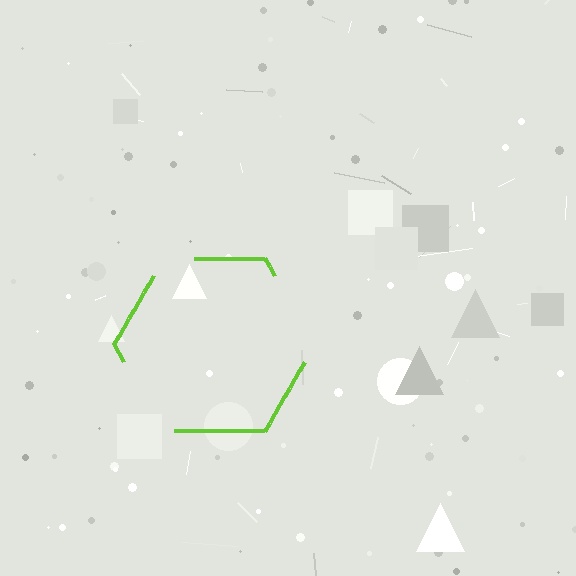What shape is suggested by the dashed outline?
The dashed outline suggests a hexagon.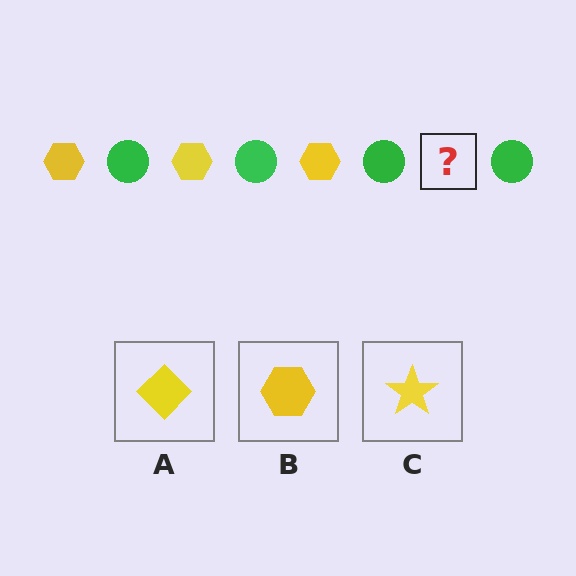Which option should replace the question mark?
Option B.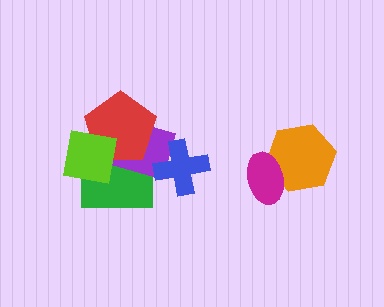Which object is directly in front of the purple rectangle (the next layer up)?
The red pentagon is directly in front of the purple rectangle.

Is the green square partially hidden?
Yes, it is partially covered by another shape.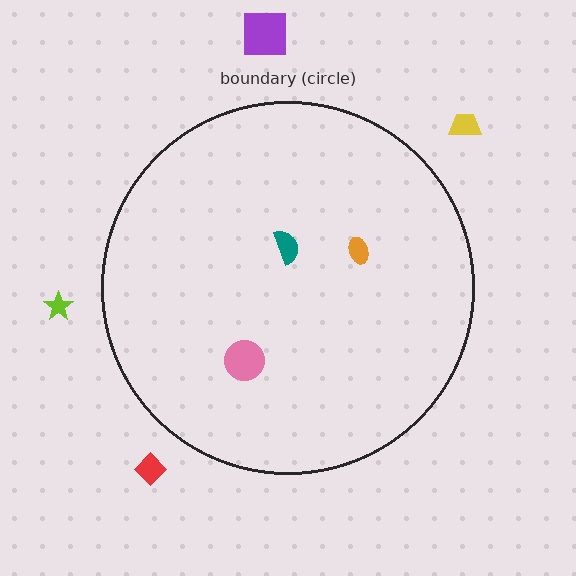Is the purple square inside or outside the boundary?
Outside.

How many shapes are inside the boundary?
3 inside, 4 outside.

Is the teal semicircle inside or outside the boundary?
Inside.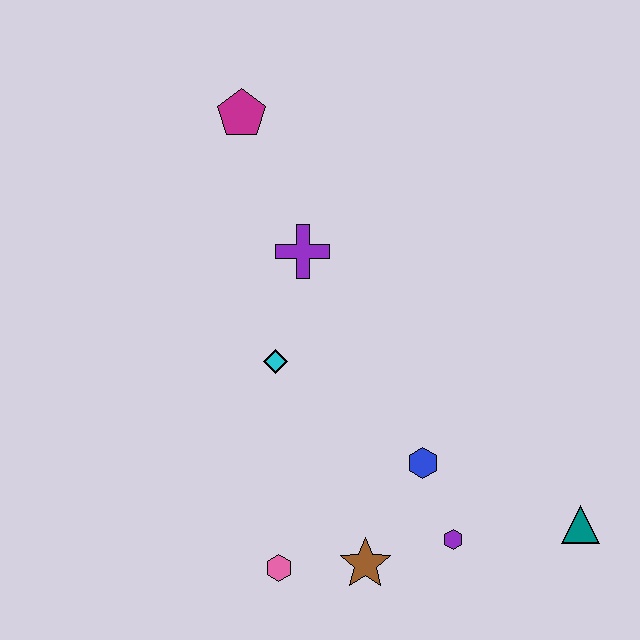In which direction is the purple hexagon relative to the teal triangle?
The purple hexagon is to the left of the teal triangle.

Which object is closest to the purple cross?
The cyan diamond is closest to the purple cross.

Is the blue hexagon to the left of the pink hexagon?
No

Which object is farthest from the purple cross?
The teal triangle is farthest from the purple cross.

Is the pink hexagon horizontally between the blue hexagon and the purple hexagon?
No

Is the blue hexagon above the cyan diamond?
No